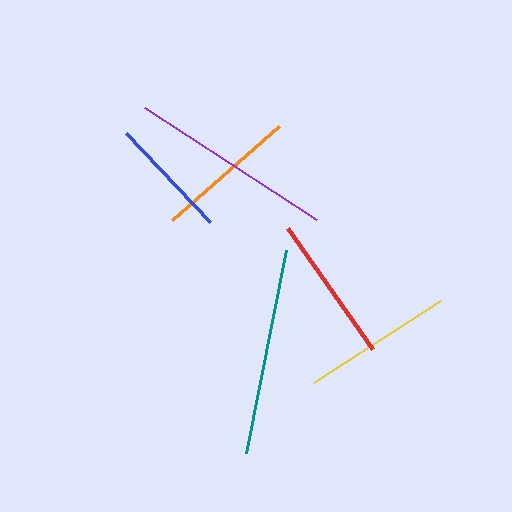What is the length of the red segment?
The red segment is approximately 147 pixels long.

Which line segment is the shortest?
The blue line is the shortest at approximately 122 pixels.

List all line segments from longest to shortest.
From longest to shortest: teal, purple, yellow, red, orange, blue.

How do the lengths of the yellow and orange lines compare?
The yellow and orange lines are approximately the same length.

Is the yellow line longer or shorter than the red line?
The yellow line is longer than the red line.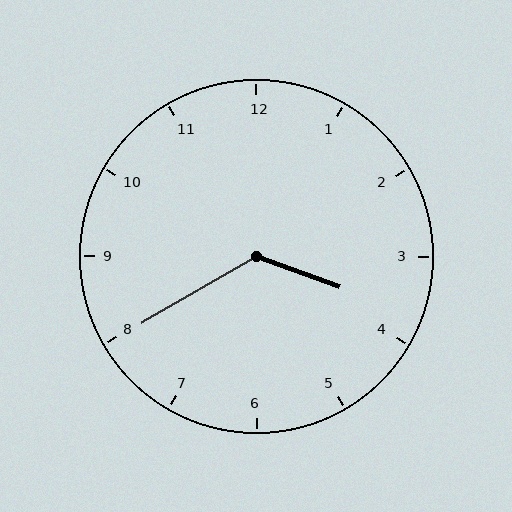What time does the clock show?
3:40.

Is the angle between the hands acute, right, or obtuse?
It is obtuse.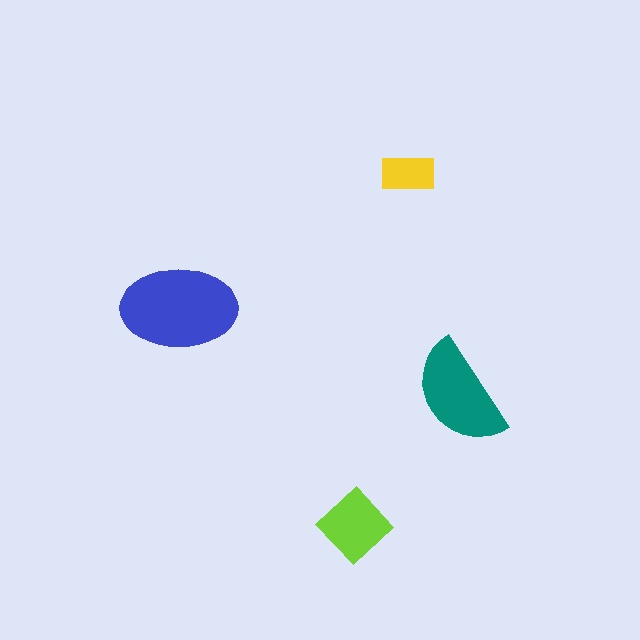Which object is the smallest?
The yellow rectangle.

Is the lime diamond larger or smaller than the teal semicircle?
Smaller.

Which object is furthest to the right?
The teal semicircle is rightmost.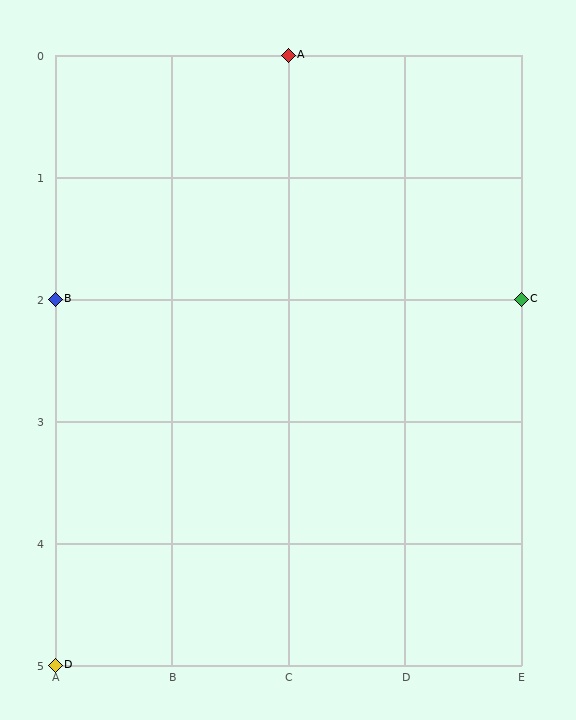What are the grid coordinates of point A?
Point A is at grid coordinates (C, 0).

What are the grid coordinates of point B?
Point B is at grid coordinates (A, 2).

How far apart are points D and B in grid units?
Points D and B are 3 rows apart.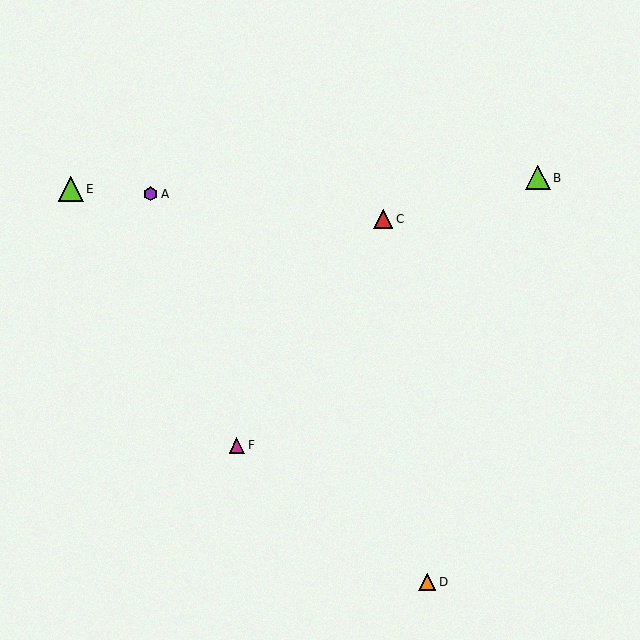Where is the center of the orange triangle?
The center of the orange triangle is at (427, 582).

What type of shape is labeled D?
Shape D is an orange triangle.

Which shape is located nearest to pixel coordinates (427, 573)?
The orange triangle (labeled D) at (427, 582) is nearest to that location.